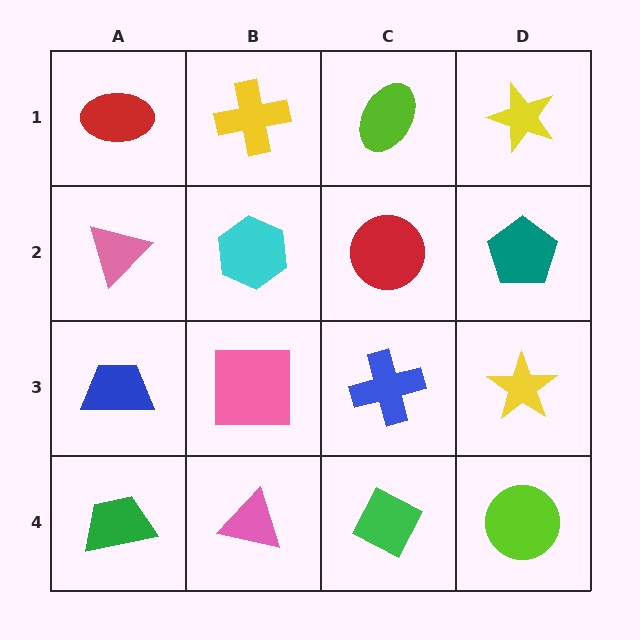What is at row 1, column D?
A yellow star.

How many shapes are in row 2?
4 shapes.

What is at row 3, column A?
A blue trapezoid.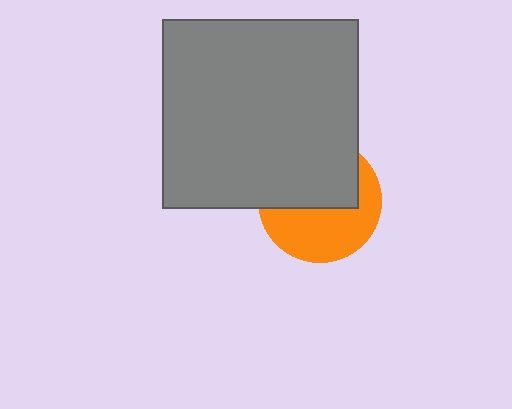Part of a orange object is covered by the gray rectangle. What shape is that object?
It is a circle.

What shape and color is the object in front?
The object in front is a gray rectangle.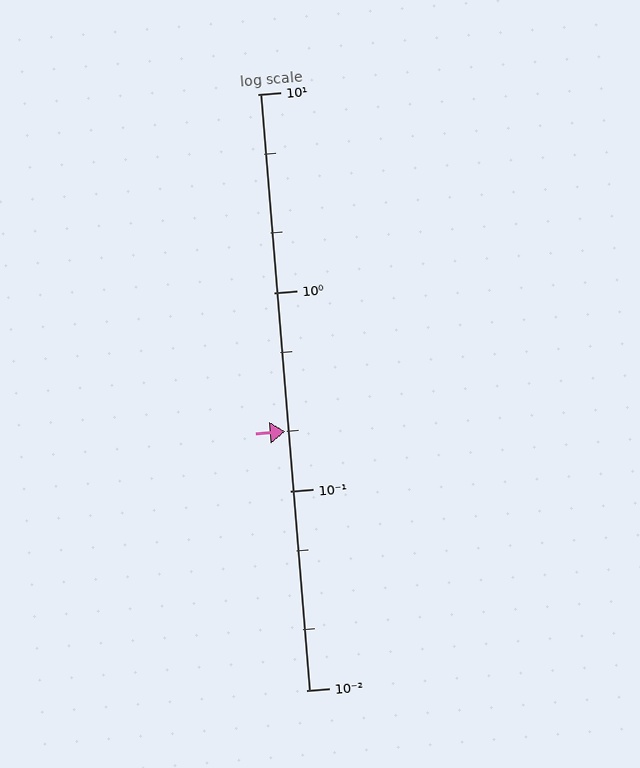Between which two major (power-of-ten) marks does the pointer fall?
The pointer is between 0.1 and 1.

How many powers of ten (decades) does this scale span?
The scale spans 3 decades, from 0.01 to 10.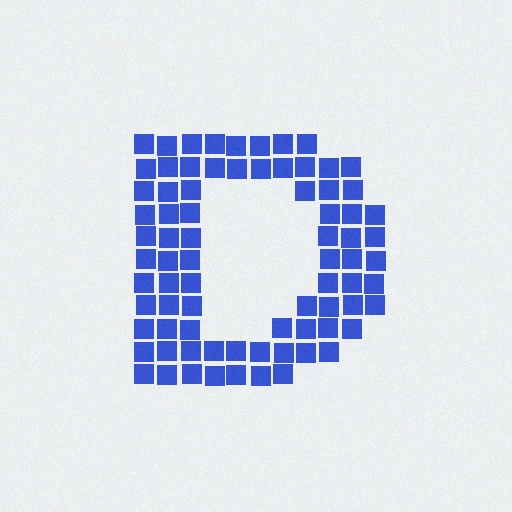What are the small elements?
The small elements are squares.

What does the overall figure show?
The overall figure shows the letter D.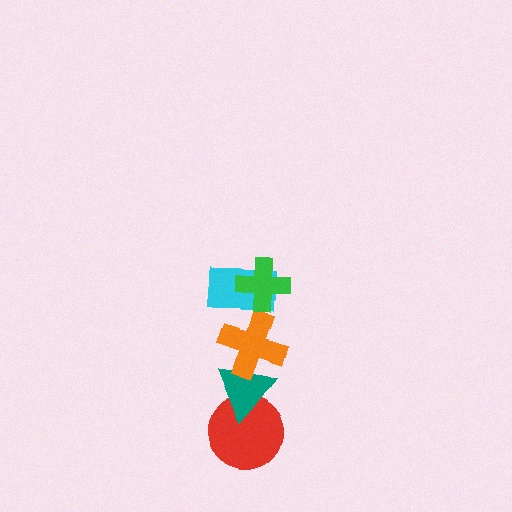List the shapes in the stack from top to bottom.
From top to bottom: the green cross, the cyan rectangle, the orange cross, the teal triangle, the red circle.